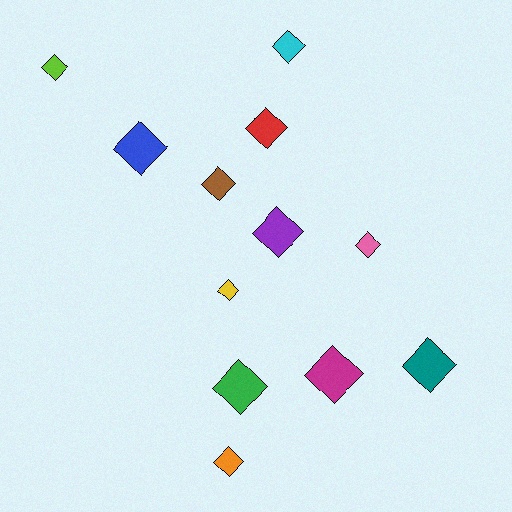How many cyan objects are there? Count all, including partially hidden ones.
There is 1 cyan object.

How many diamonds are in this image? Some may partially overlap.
There are 12 diamonds.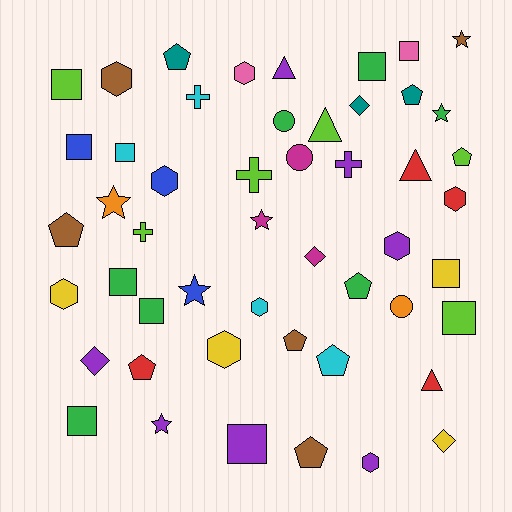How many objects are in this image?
There are 50 objects.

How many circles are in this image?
There are 3 circles.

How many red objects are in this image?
There are 4 red objects.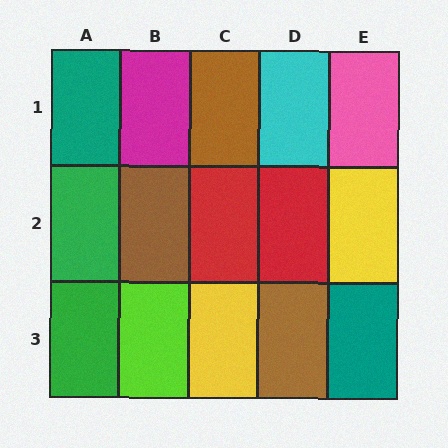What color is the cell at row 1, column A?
Teal.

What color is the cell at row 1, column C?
Brown.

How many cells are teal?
2 cells are teal.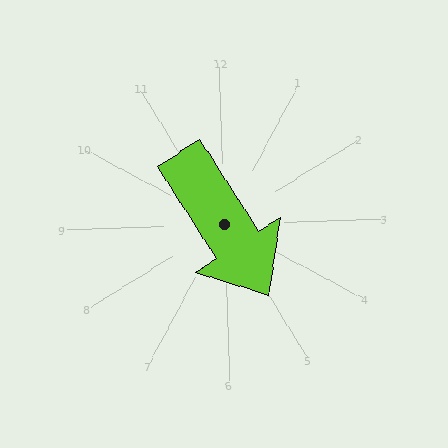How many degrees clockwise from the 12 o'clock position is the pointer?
Approximately 149 degrees.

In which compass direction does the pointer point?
Southeast.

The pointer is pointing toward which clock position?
Roughly 5 o'clock.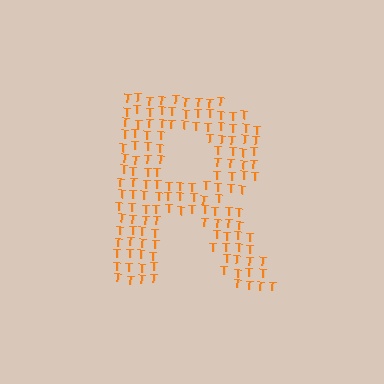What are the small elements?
The small elements are letter T's.